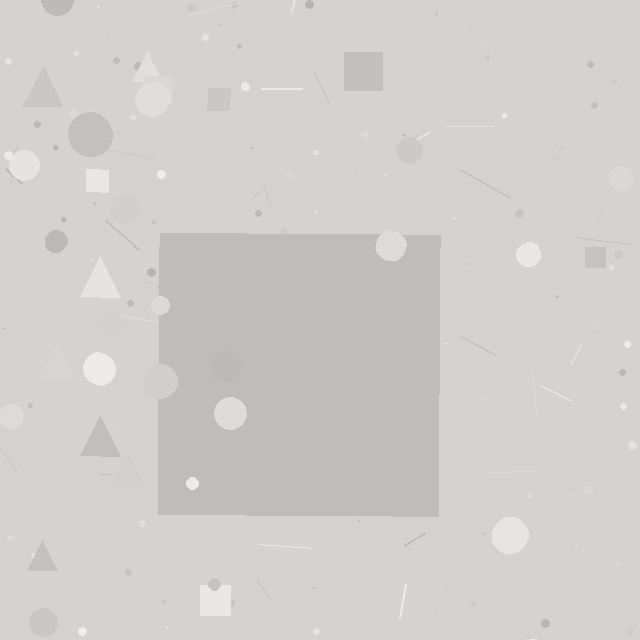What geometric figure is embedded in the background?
A square is embedded in the background.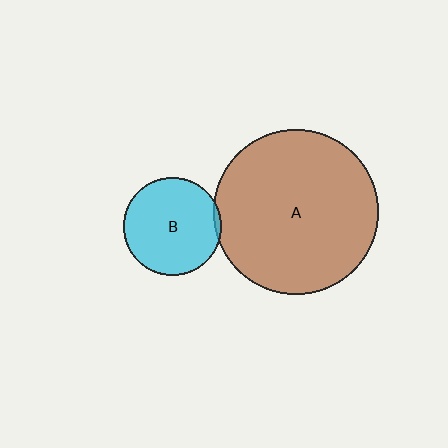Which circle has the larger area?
Circle A (brown).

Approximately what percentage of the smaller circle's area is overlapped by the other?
Approximately 5%.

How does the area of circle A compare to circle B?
Approximately 2.8 times.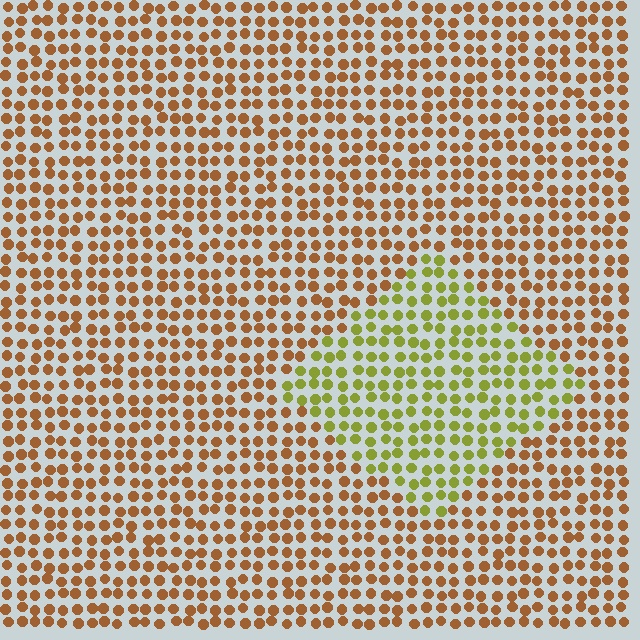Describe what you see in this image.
The image is filled with small brown elements in a uniform arrangement. A diamond-shaped region is visible where the elements are tinted to a slightly different hue, forming a subtle color boundary.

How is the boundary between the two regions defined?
The boundary is defined purely by a slight shift in hue (about 48 degrees). Spacing, size, and orientation are identical on both sides.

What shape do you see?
I see a diamond.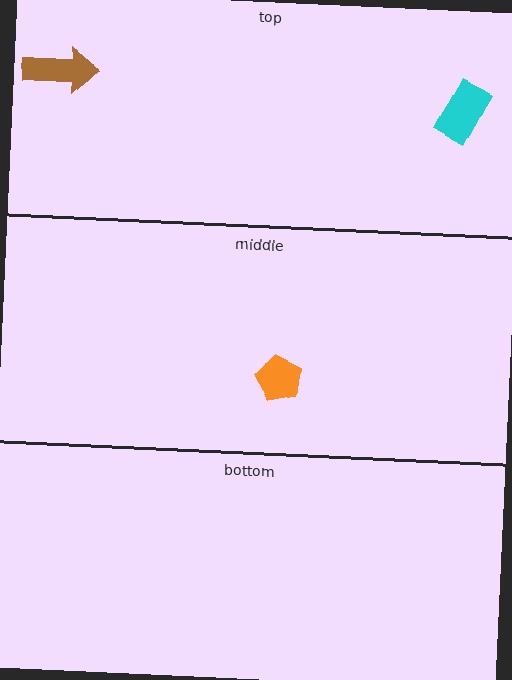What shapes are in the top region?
The cyan rectangle, the brown arrow.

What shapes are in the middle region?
The orange pentagon.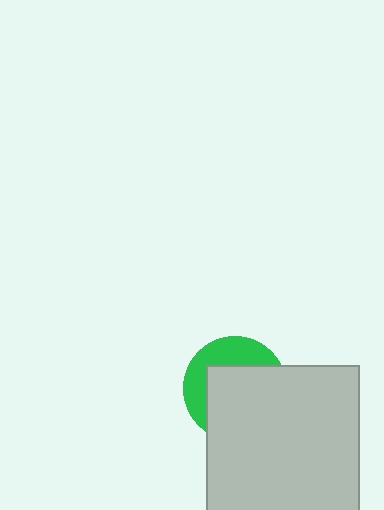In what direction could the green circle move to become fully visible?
The green circle could move toward the upper-left. That would shift it out from behind the light gray rectangle entirely.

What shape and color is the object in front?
The object in front is a light gray rectangle.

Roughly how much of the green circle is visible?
A small part of it is visible (roughly 37%).